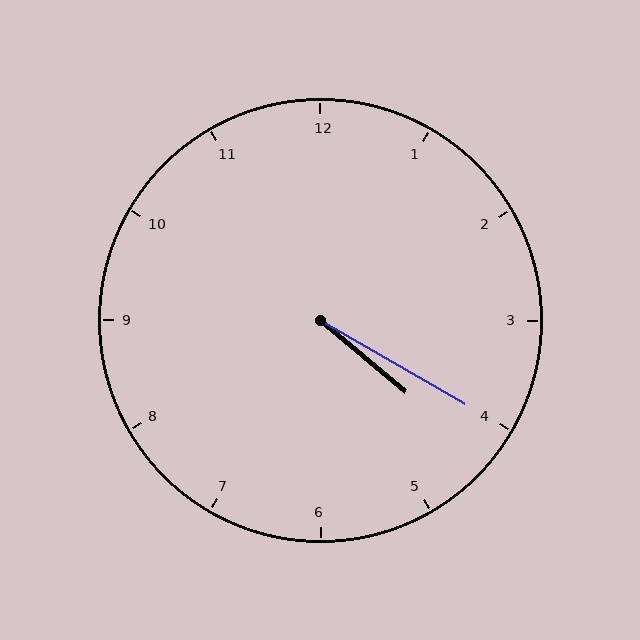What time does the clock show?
4:20.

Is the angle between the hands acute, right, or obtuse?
It is acute.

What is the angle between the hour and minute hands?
Approximately 10 degrees.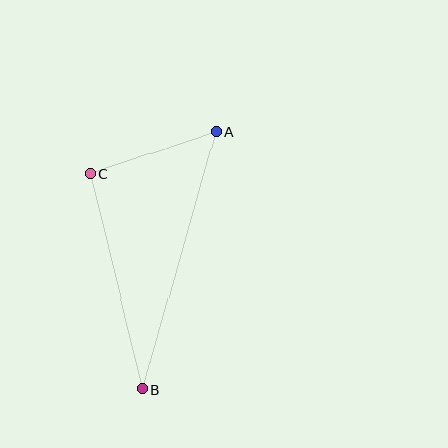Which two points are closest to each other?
Points A and C are closest to each other.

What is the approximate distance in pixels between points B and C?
The distance between B and C is approximately 222 pixels.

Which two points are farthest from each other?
Points A and B are farthest from each other.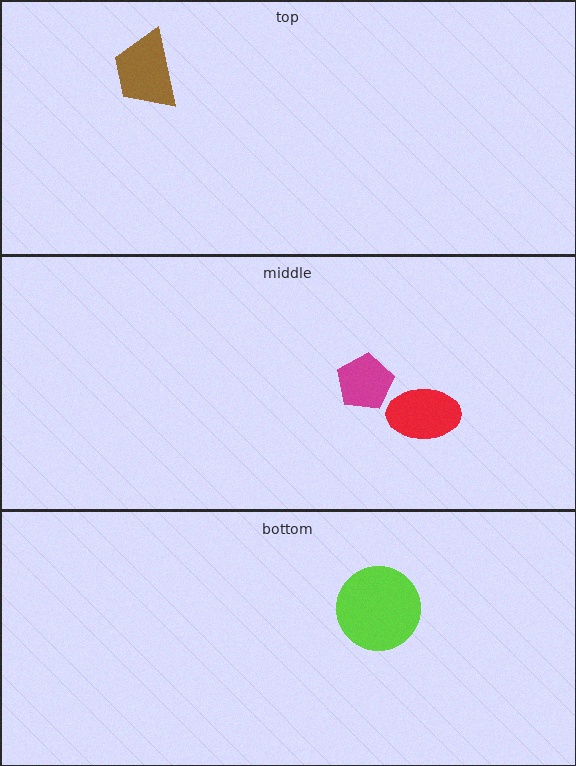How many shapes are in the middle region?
2.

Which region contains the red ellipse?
The middle region.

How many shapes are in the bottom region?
2.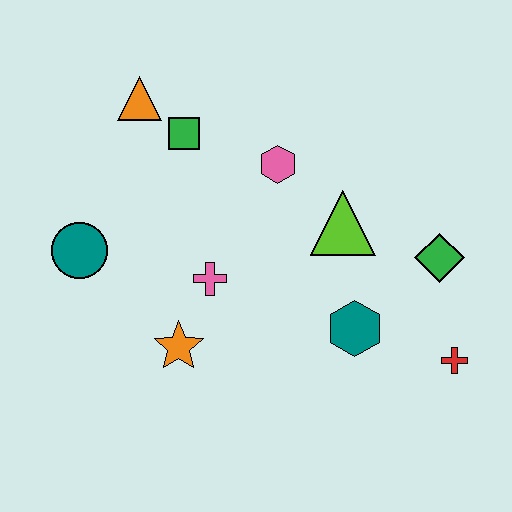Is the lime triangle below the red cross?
No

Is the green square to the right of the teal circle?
Yes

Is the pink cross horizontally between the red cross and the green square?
Yes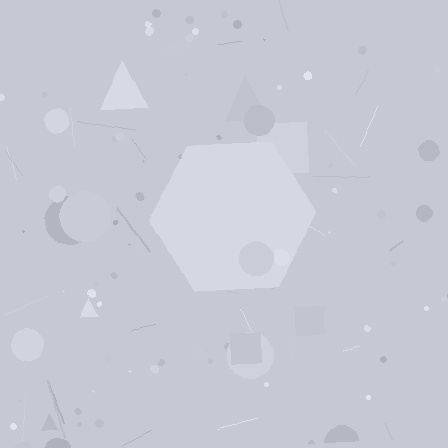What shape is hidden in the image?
A hexagon is hidden in the image.